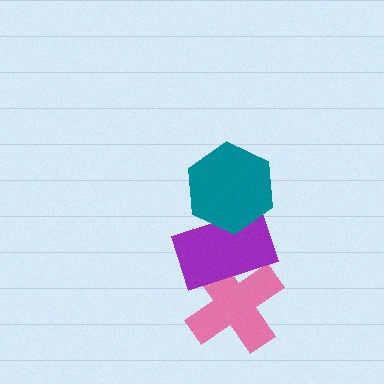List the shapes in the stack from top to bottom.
From top to bottom: the teal hexagon, the purple rectangle, the pink cross.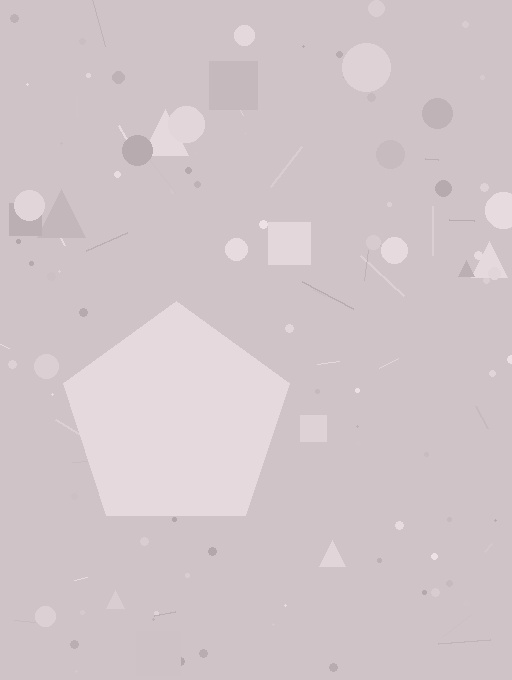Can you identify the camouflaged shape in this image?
The camouflaged shape is a pentagon.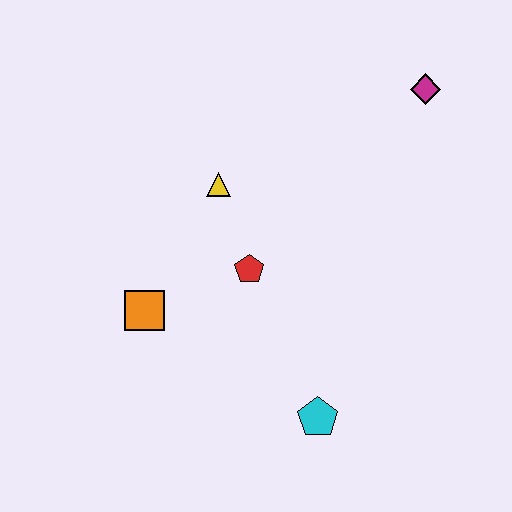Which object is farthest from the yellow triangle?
The cyan pentagon is farthest from the yellow triangle.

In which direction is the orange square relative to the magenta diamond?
The orange square is to the left of the magenta diamond.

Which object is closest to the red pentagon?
The yellow triangle is closest to the red pentagon.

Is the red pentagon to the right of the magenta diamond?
No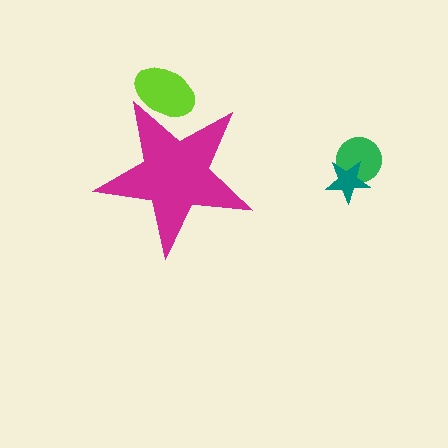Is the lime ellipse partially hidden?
Yes, the lime ellipse is partially hidden behind the magenta star.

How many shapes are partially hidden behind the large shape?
1 shape is partially hidden.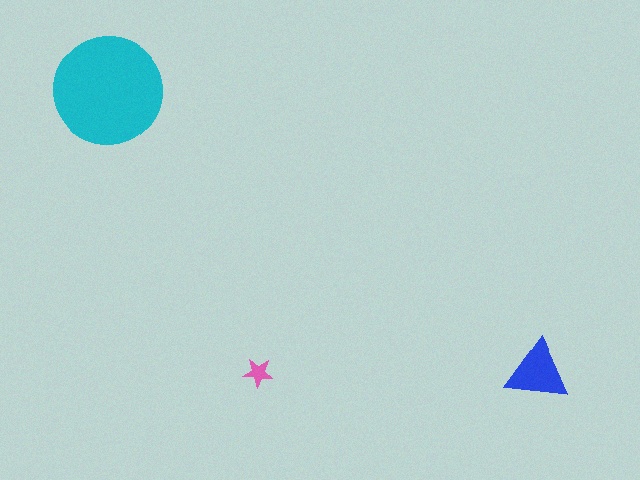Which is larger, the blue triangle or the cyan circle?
The cyan circle.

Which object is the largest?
The cyan circle.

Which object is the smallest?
The pink star.